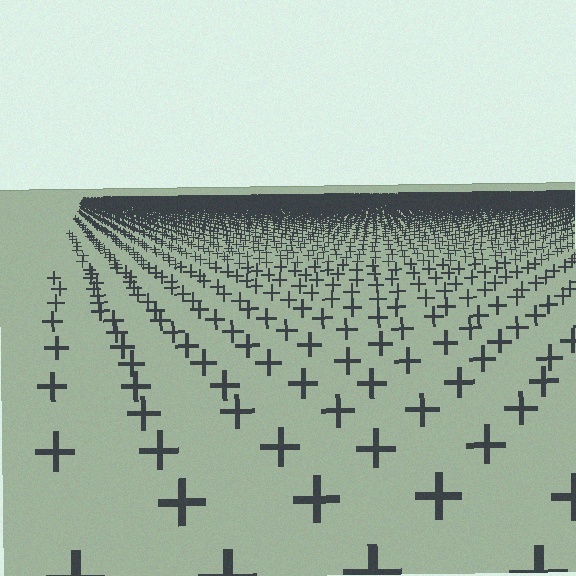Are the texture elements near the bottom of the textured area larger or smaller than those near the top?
Larger. Near the bottom, elements are closer to the viewer and appear at a bigger on-screen size.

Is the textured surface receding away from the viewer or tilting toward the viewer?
The surface is receding away from the viewer. Texture elements get smaller and denser toward the top.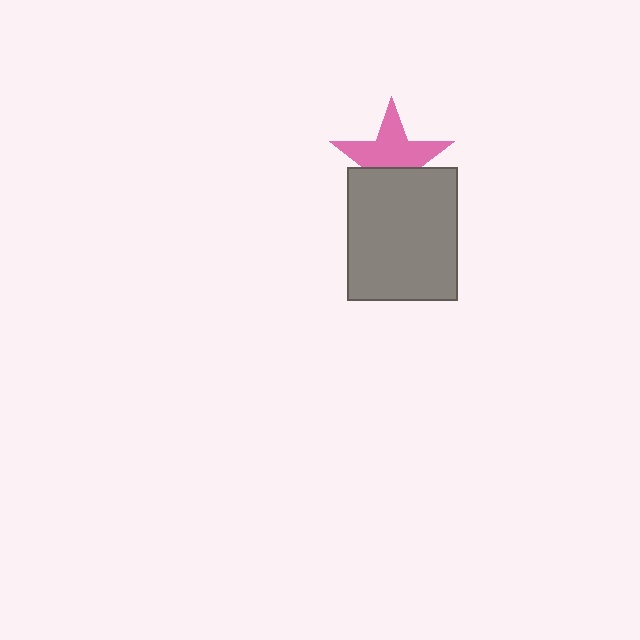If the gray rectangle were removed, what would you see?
You would see the complete pink star.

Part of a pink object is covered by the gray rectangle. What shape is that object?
It is a star.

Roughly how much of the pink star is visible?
About half of it is visible (roughly 61%).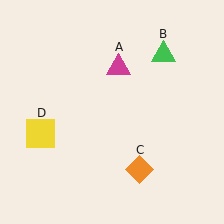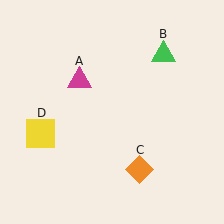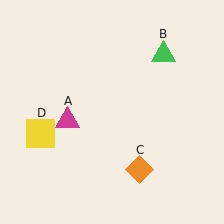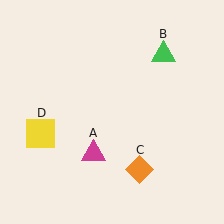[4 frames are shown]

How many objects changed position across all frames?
1 object changed position: magenta triangle (object A).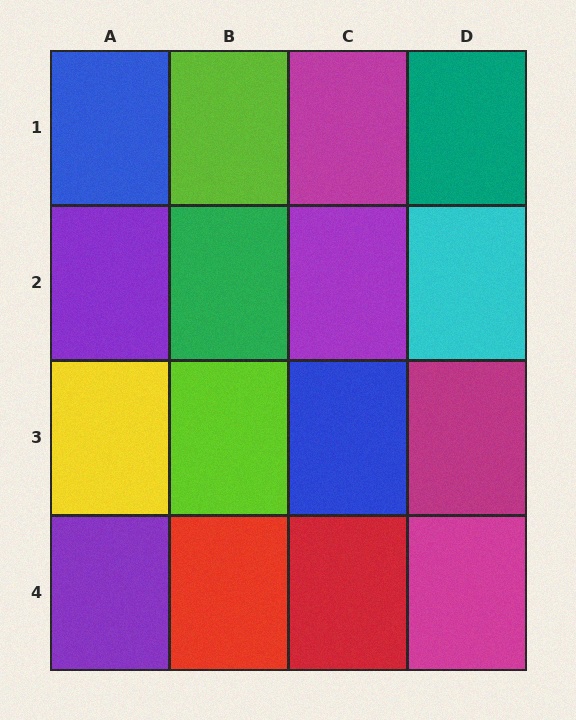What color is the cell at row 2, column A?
Purple.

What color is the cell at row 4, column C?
Red.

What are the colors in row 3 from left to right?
Yellow, lime, blue, magenta.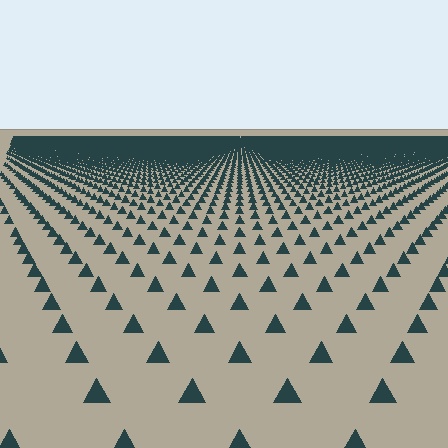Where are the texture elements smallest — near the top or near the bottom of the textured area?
Near the top.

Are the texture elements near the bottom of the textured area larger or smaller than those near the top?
Larger. Near the bottom, elements are closer to the viewer and appear at a bigger on-screen size.